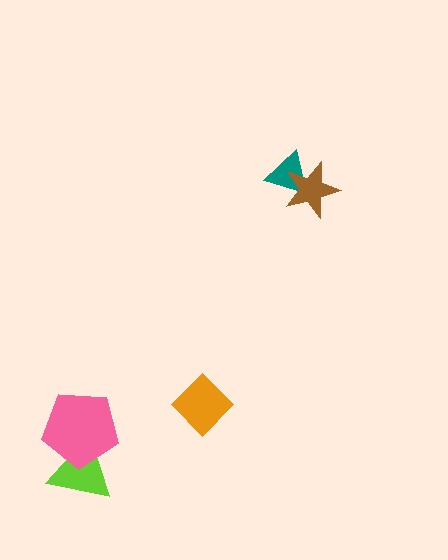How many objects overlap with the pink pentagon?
1 object overlaps with the pink pentagon.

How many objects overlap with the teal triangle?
1 object overlaps with the teal triangle.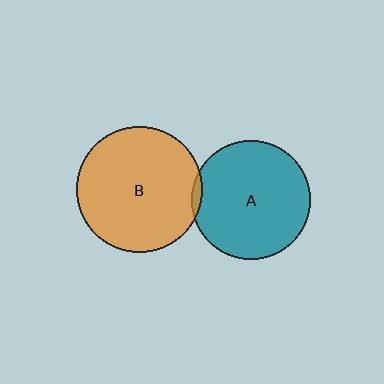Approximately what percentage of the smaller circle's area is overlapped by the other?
Approximately 5%.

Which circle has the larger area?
Circle B (orange).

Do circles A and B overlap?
Yes.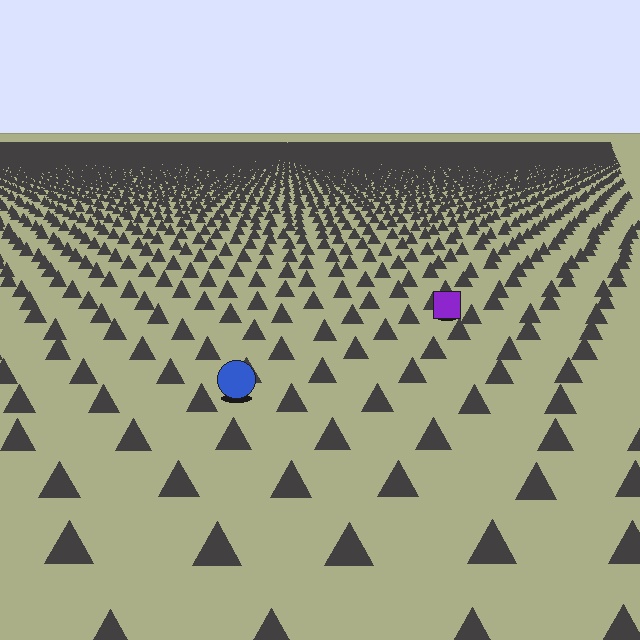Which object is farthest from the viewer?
The purple square is farthest from the viewer. It appears smaller and the ground texture around it is denser.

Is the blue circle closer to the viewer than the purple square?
Yes. The blue circle is closer — you can tell from the texture gradient: the ground texture is coarser near it.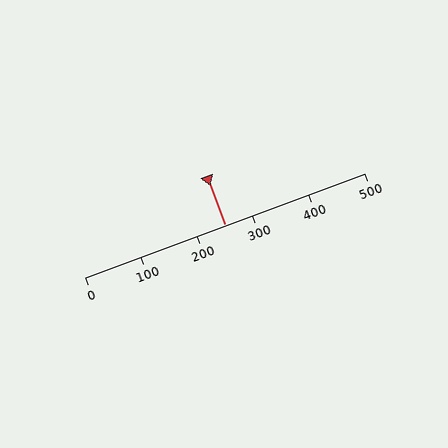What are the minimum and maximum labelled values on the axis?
The axis runs from 0 to 500.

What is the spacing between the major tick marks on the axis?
The major ticks are spaced 100 apart.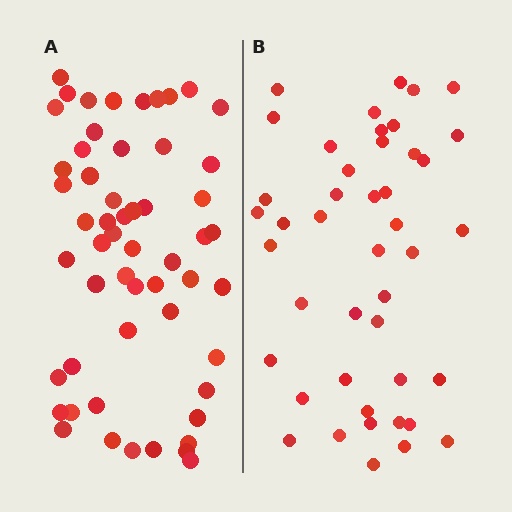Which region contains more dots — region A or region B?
Region A (the left region) has more dots.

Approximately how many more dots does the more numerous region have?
Region A has roughly 12 or so more dots than region B.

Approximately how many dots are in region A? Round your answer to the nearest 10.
About 60 dots. (The exact count is 55, which rounds to 60.)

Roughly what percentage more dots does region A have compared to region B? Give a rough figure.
About 25% more.